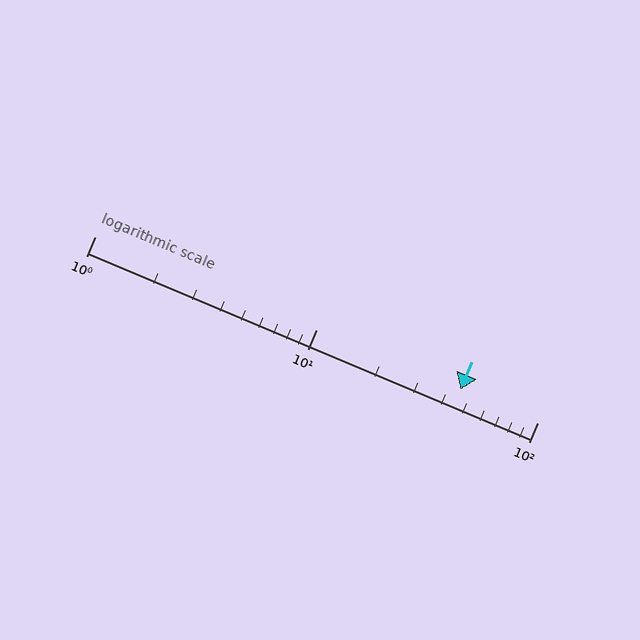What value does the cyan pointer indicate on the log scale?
The pointer indicates approximately 45.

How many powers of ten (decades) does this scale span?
The scale spans 2 decades, from 1 to 100.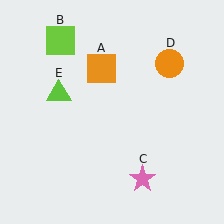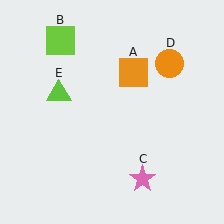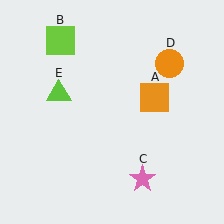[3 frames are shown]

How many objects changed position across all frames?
1 object changed position: orange square (object A).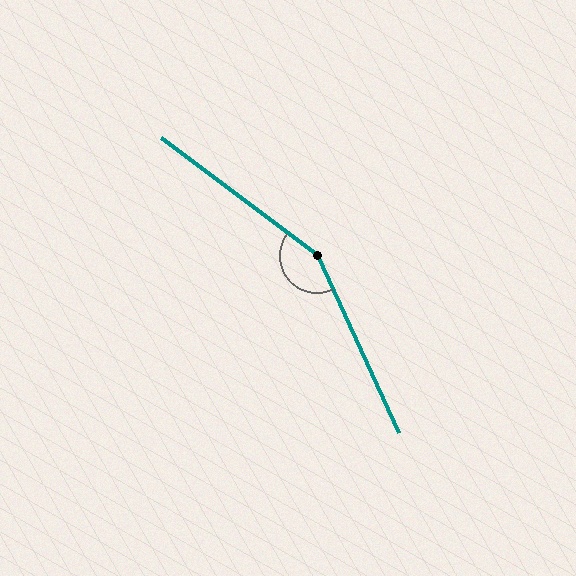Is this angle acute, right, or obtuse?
It is obtuse.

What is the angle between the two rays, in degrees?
Approximately 152 degrees.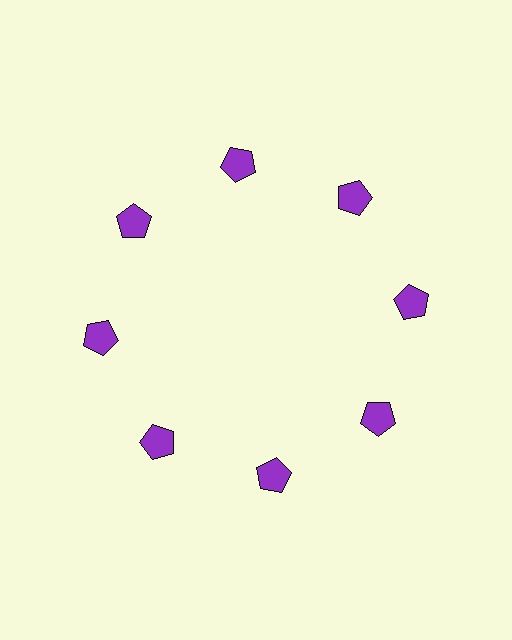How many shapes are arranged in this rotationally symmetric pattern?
There are 8 shapes, arranged in 8 groups of 1.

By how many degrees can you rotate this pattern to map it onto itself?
The pattern maps onto itself every 45 degrees of rotation.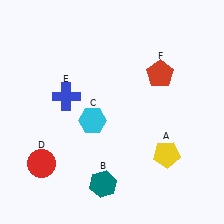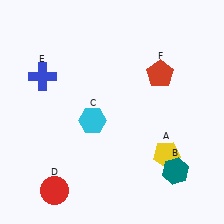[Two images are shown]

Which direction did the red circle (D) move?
The red circle (D) moved down.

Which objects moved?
The objects that moved are: the teal hexagon (B), the red circle (D), the blue cross (E).